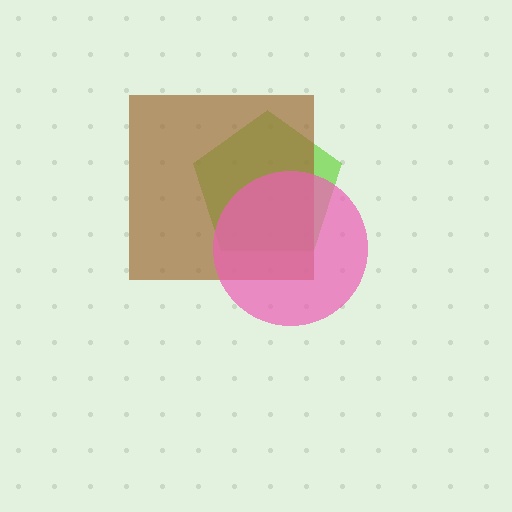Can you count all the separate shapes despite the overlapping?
Yes, there are 3 separate shapes.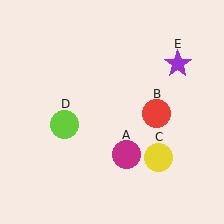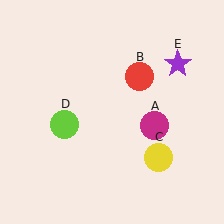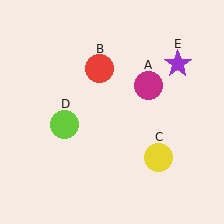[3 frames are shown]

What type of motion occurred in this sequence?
The magenta circle (object A), red circle (object B) rotated counterclockwise around the center of the scene.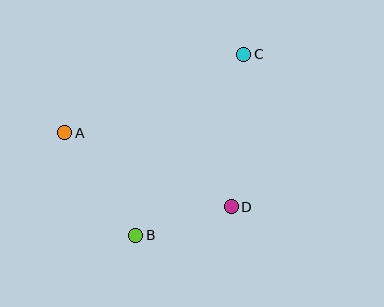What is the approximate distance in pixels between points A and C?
The distance between A and C is approximately 195 pixels.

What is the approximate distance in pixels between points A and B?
The distance between A and B is approximately 125 pixels.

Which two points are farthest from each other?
Points B and C are farthest from each other.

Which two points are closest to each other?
Points B and D are closest to each other.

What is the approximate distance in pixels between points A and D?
The distance between A and D is approximately 182 pixels.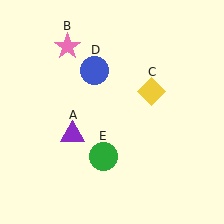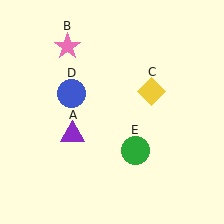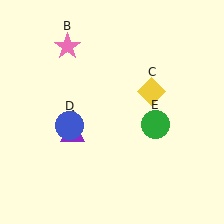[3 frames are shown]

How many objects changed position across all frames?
2 objects changed position: blue circle (object D), green circle (object E).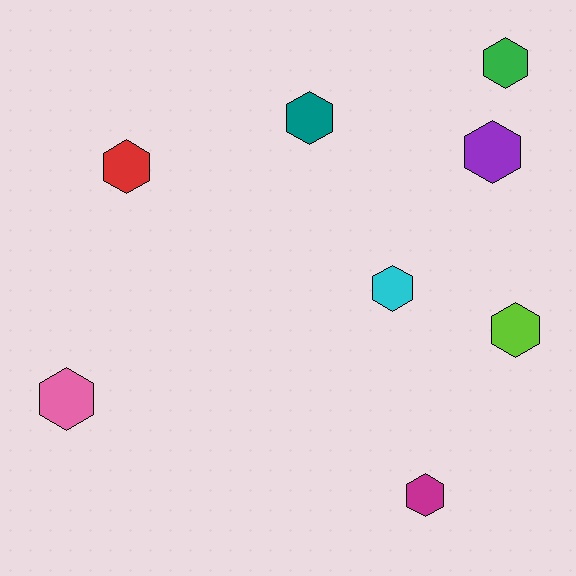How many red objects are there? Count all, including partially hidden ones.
There is 1 red object.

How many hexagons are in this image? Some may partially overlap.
There are 8 hexagons.